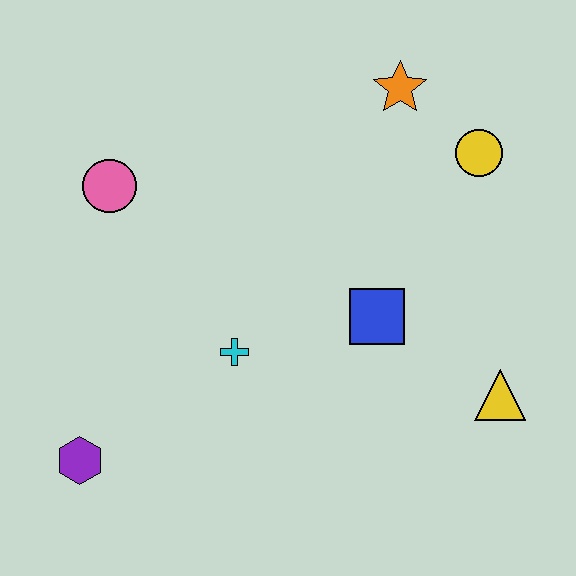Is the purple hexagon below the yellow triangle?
Yes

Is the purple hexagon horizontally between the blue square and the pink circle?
No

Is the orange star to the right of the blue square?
Yes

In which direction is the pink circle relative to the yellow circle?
The pink circle is to the left of the yellow circle.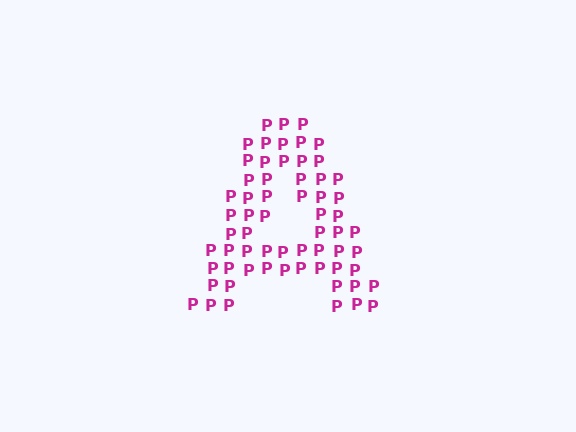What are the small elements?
The small elements are letter P's.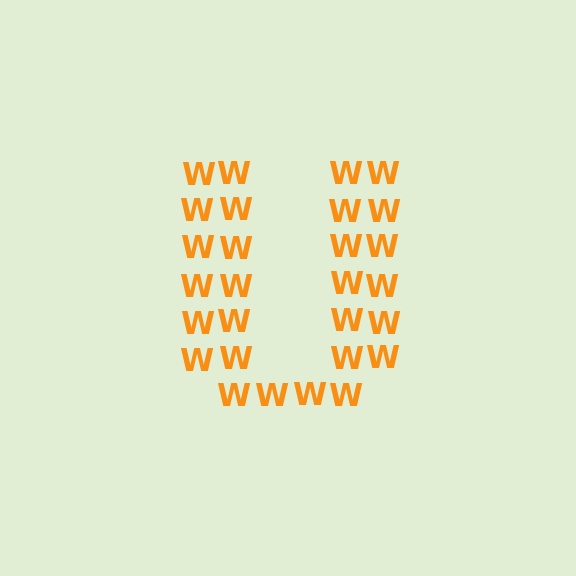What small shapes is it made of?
It is made of small letter W's.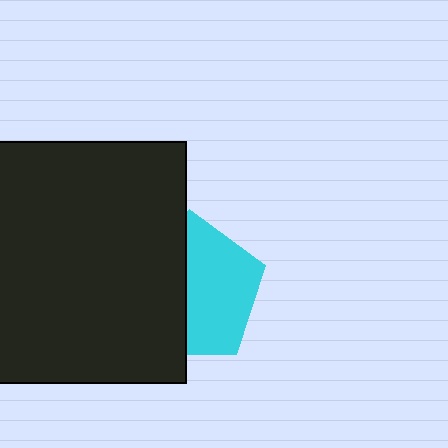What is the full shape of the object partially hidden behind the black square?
The partially hidden object is a cyan pentagon.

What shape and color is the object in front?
The object in front is a black square.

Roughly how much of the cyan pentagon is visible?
About half of it is visible (roughly 52%).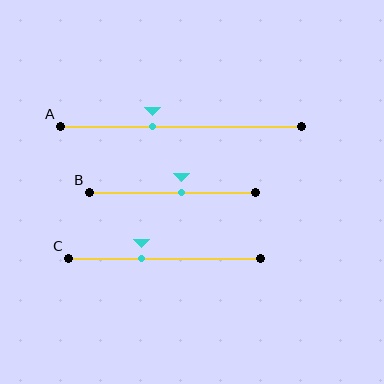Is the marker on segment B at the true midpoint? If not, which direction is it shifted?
No, the marker on segment B is shifted to the right by about 6% of the segment length.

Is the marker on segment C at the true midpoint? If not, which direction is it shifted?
No, the marker on segment C is shifted to the left by about 12% of the segment length.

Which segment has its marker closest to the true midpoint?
Segment B has its marker closest to the true midpoint.